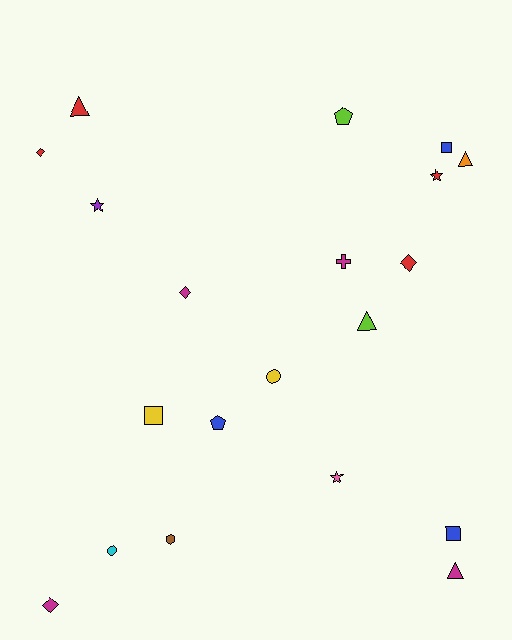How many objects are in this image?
There are 20 objects.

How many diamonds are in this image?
There are 4 diamonds.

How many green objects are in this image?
There are no green objects.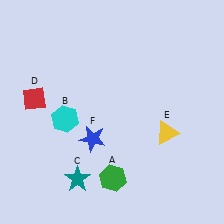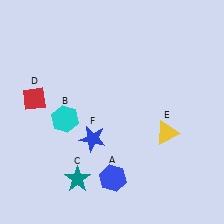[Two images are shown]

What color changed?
The hexagon (A) changed from green in Image 1 to blue in Image 2.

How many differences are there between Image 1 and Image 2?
There is 1 difference between the two images.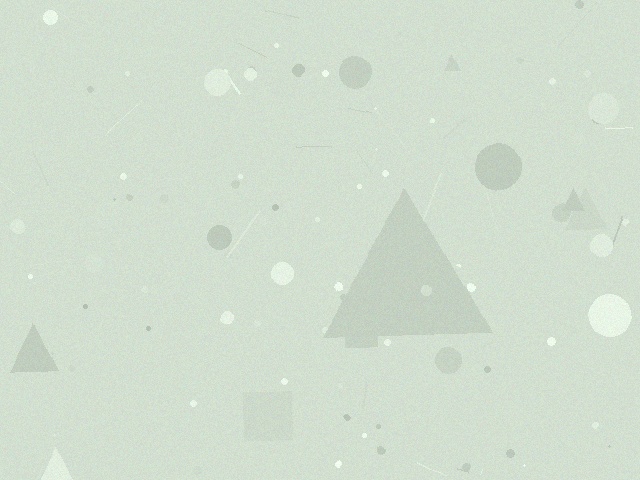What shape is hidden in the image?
A triangle is hidden in the image.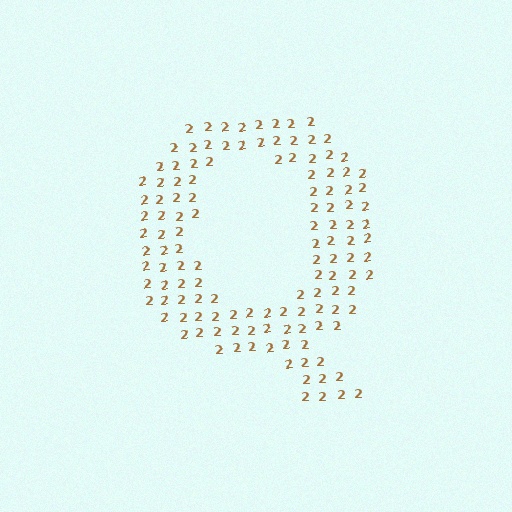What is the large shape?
The large shape is the letter Q.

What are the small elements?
The small elements are digit 2's.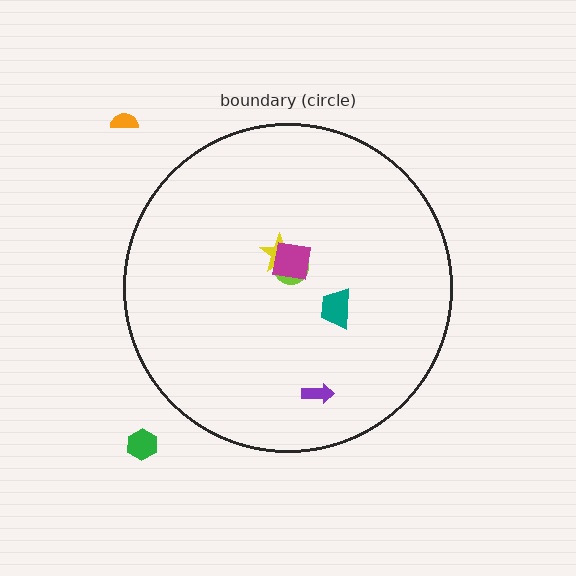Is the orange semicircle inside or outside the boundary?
Outside.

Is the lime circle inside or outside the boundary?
Inside.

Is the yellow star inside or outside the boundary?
Inside.